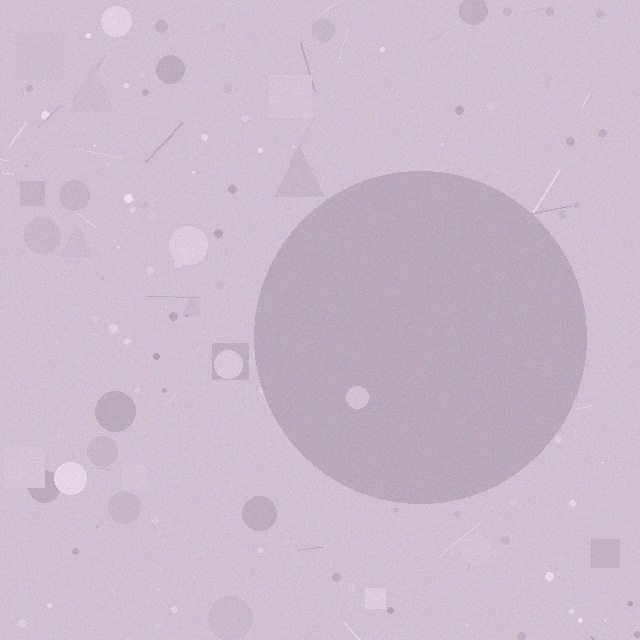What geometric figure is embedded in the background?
A circle is embedded in the background.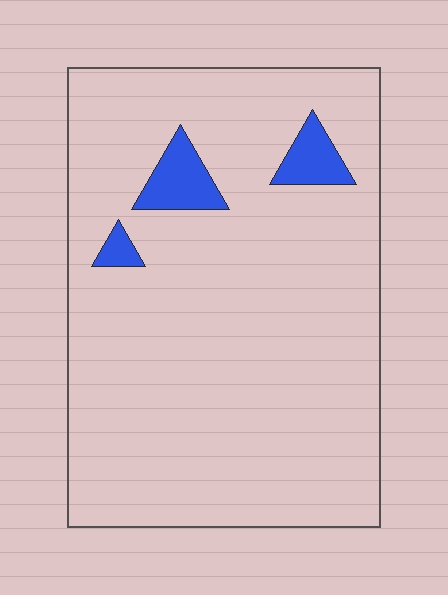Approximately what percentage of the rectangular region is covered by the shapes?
Approximately 5%.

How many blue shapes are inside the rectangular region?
3.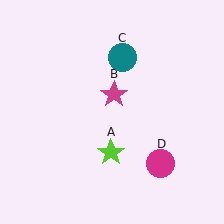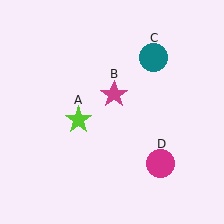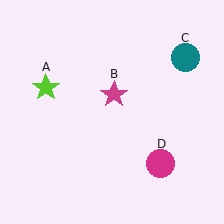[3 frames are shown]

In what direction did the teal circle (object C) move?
The teal circle (object C) moved right.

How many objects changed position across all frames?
2 objects changed position: lime star (object A), teal circle (object C).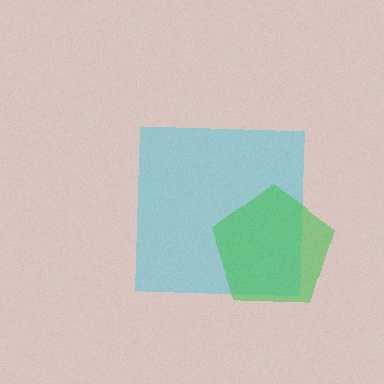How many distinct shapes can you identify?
There are 2 distinct shapes: a cyan square, a green pentagon.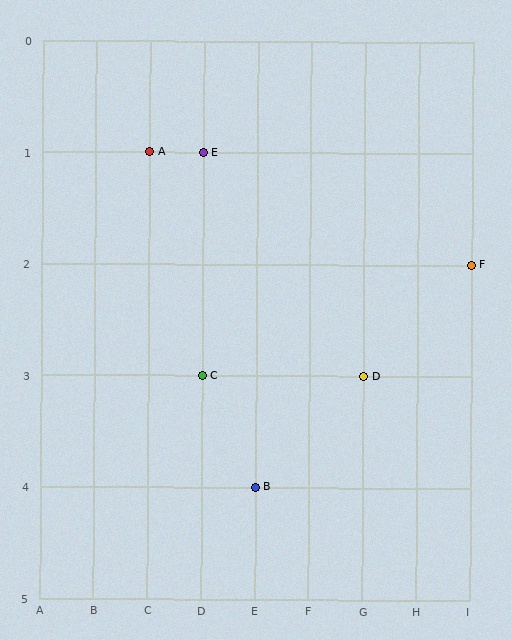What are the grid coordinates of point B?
Point B is at grid coordinates (E, 4).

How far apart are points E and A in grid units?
Points E and A are 1 column apart.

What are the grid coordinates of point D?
Point D is at grid coordinates (G, 3).